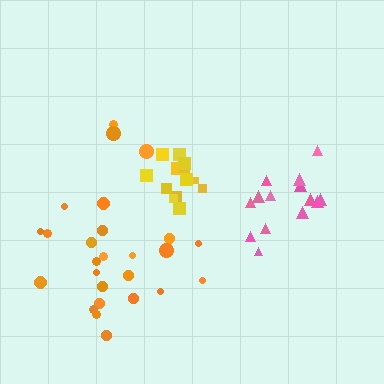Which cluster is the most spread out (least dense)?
Orange.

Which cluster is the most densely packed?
Yellow.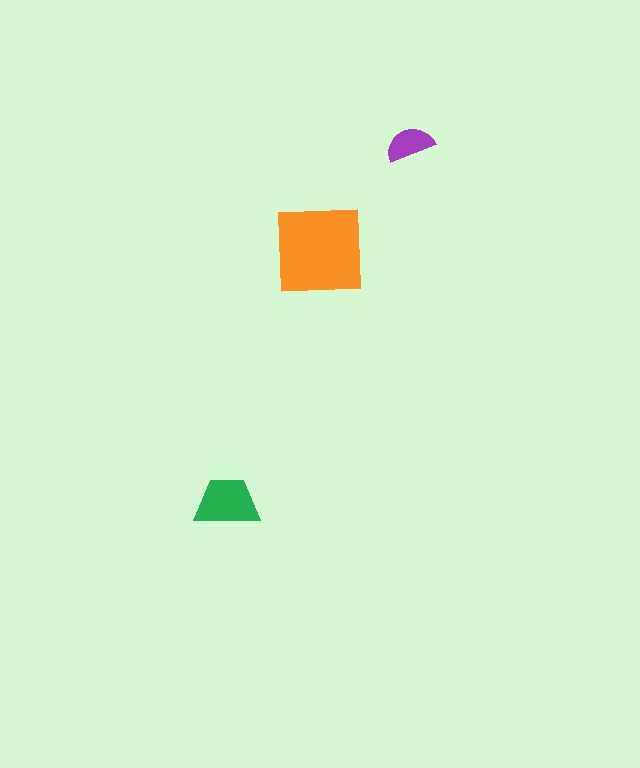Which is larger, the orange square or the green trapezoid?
The orange square.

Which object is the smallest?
The purple semicircle.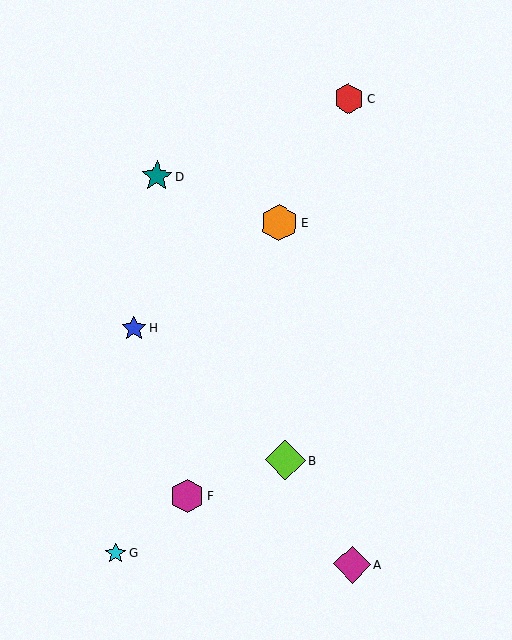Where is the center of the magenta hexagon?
The center of the magenta hexagon is at (187, 496).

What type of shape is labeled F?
Shape F is a magenta hexagon.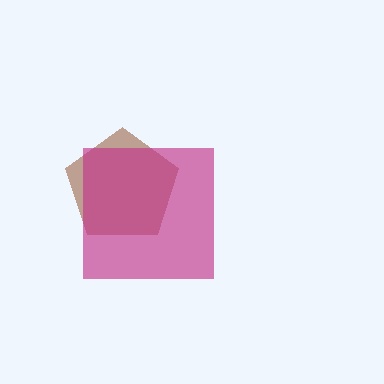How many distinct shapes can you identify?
There are 2 distinct shapes: a brown pentagon, a magenta square.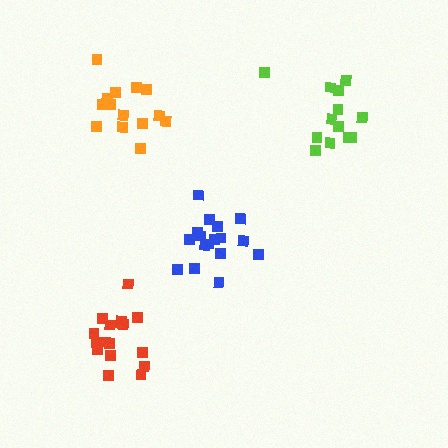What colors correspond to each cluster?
The clusters are colored: red, lime, orange, blue.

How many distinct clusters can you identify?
There are 4 distinct clusters.